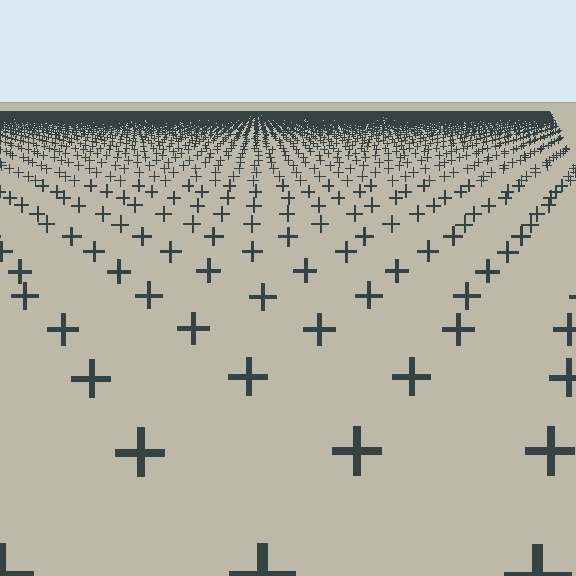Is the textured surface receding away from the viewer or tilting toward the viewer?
The surface is receding away from the viewer. Texture elements get smaller and denser toward the top.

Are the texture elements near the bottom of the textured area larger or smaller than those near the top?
Larger. Near the bottom, elements are closer to the viewer and appear at a bigger on-screen size.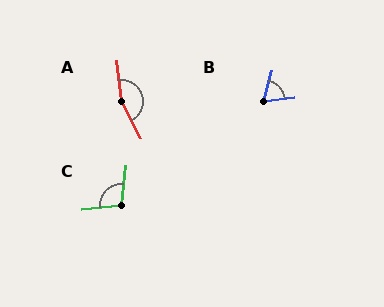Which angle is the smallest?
B, at approximately 68 degrees.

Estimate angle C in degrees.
Approximately 103 degrees.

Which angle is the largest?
A, at approximately 158 degrees.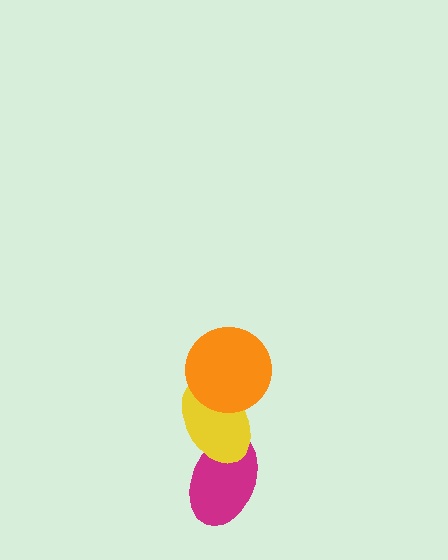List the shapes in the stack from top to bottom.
From top to bottom: the orange circle, the yellow ellipse, the magenta ellipse.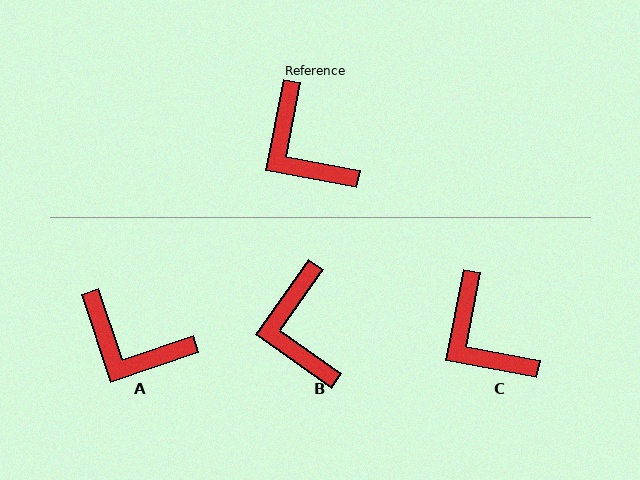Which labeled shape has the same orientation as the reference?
C.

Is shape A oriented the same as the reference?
No, it is off by about 29 degrees.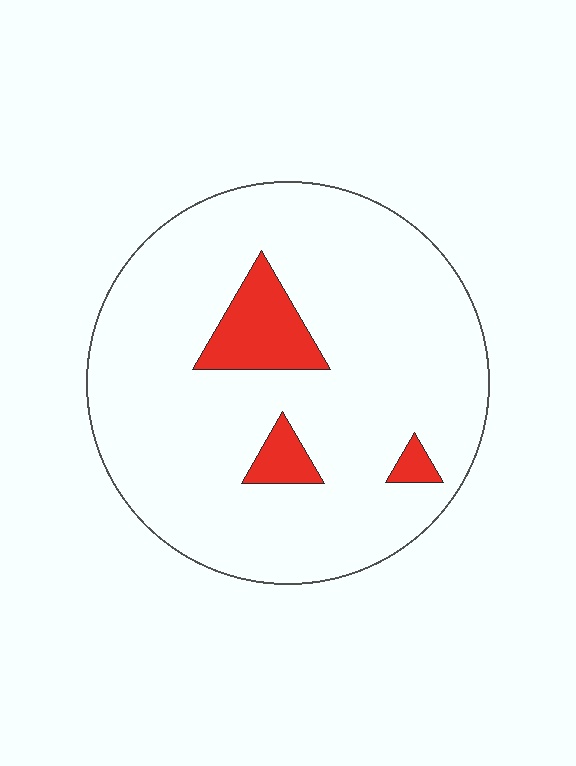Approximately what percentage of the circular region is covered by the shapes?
Approximately 10%.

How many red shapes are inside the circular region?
3.